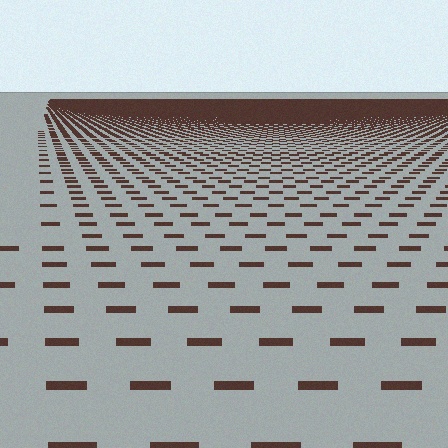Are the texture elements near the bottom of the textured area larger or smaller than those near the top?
Larger. Near the bottom, elements are closer to the viewer and appear at a bigger on-screen size.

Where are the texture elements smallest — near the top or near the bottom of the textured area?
Near the top.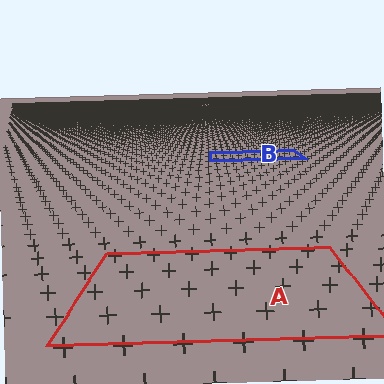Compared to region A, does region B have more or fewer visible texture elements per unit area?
Region B has more texture elements per unit area — they are packed more densely because it is farther away.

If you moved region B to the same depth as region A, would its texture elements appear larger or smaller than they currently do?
They would appear larger. At a closer depth, the same texture elements are projected at a bigger on-screen size.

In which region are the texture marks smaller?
The texture marks are smaller in region B, because it is farther away.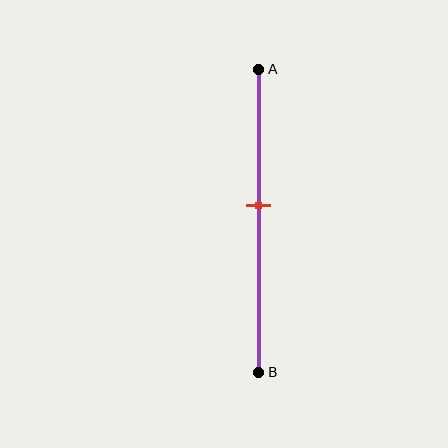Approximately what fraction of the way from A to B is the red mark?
The red mark is approximately 45% of the way from A to B.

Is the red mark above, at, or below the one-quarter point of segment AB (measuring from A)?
The red mark is below the one-quarter point of segment AB.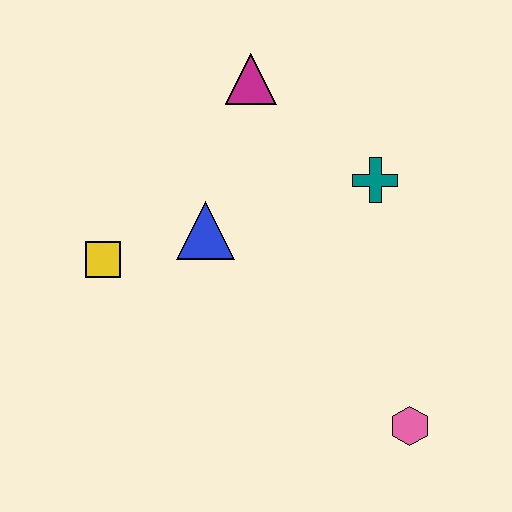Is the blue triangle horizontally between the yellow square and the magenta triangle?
Yes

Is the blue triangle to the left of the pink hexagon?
Yes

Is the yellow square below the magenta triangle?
Yes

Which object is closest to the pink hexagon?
The teal cross is closest to the pink hexagon.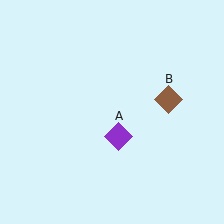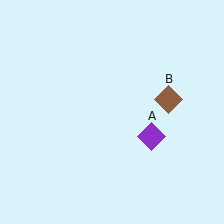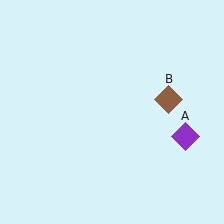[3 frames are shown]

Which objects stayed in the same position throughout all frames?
Brown diamond (object B) remained stationary.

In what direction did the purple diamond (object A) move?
The purple diamond (object A) moved right.